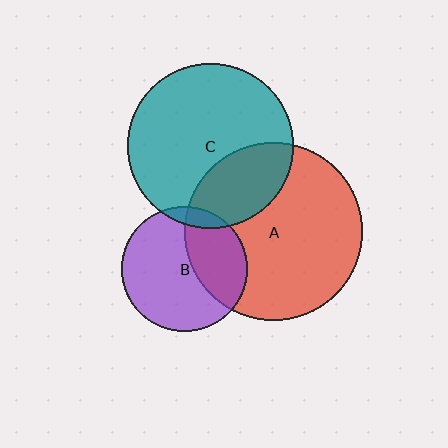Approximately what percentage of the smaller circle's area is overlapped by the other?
Approximately 35%.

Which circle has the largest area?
Circle A (red).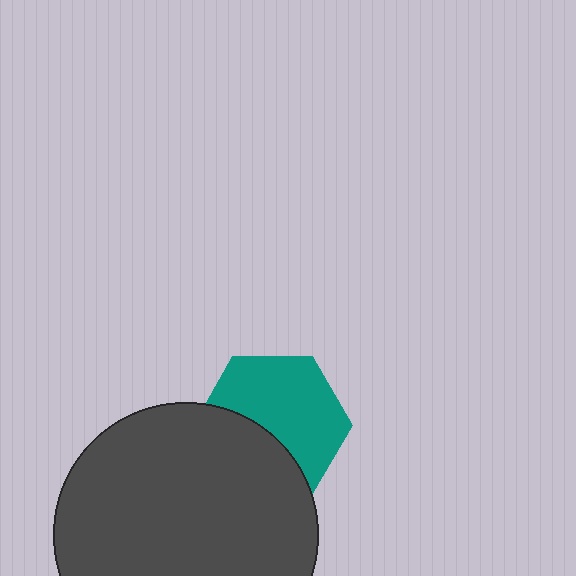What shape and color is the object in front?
The object in front is a dark gray circle.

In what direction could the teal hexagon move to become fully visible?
The teal hexagon could move up. That would shift it out from behind the dark gray circle entirely.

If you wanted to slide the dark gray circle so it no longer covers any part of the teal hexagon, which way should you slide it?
Slide it down — that is the most direct way to separate the two shapes.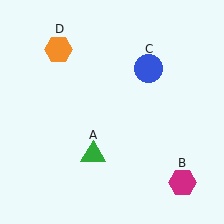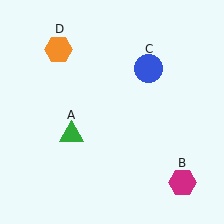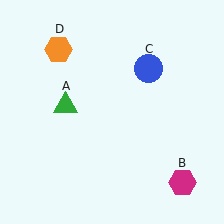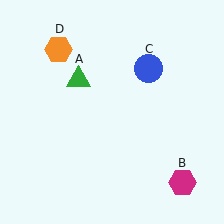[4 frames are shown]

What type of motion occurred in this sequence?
The green triangle (object A) rotated clockwise around the center of the scene.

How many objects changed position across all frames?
1 object changed position: green triangle (object A).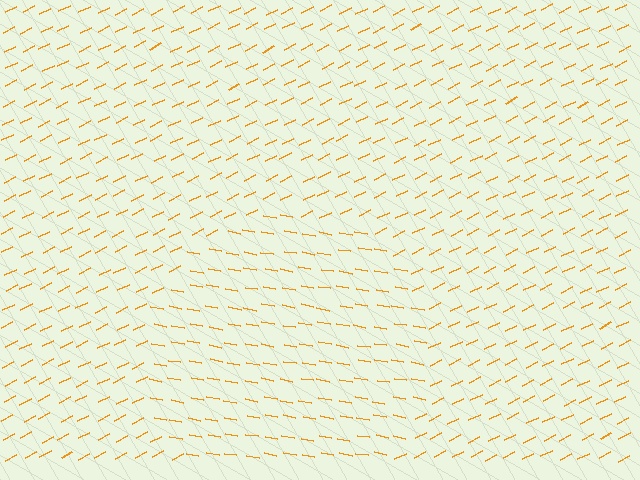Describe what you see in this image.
The image is filled with small orange line segments. A circle region in the image has lines oriented differently from the surrounding lines, creating a visible texture boundary.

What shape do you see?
I see a circle.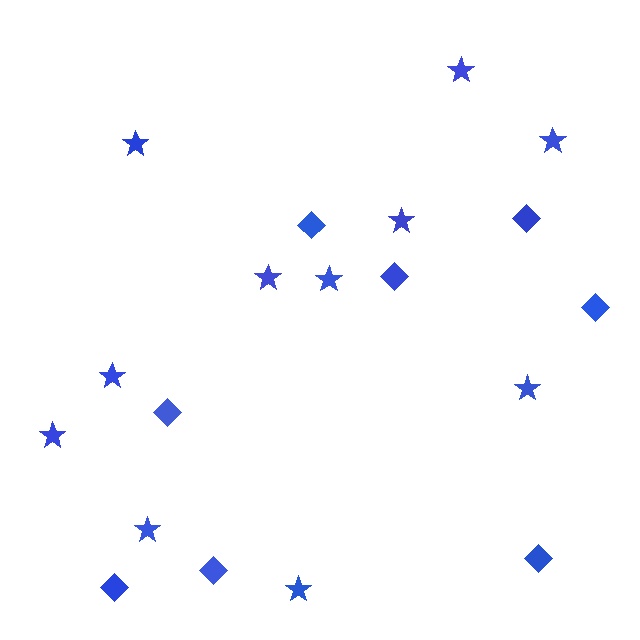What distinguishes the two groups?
There are 2 groups: one group of stars (11) and one group of diamonds (8).